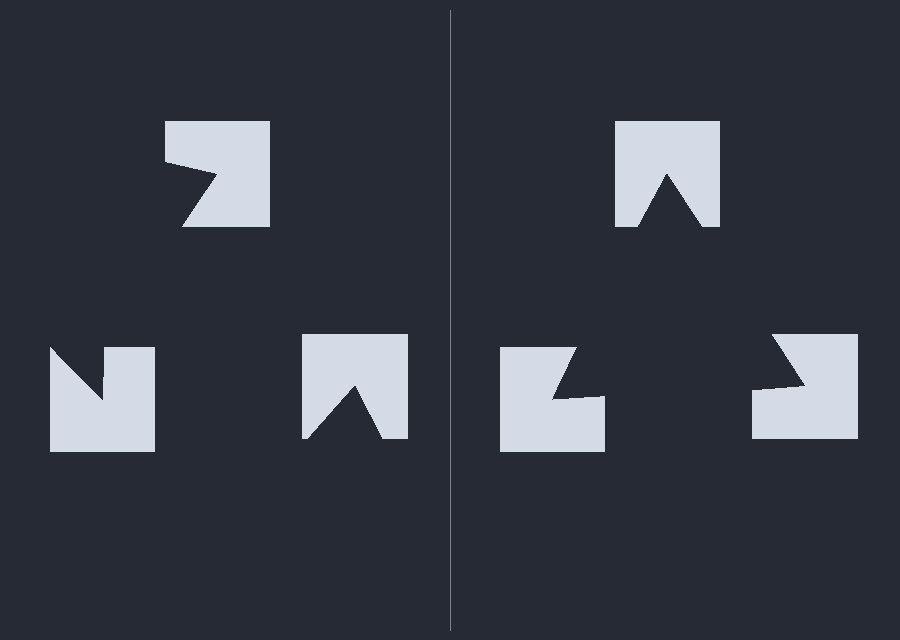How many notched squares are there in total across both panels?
6 — 3 on each side.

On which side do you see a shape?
An illusory triangle appears on the right side. On the left side the wedge cuts are rotated, so no coherent shape forms.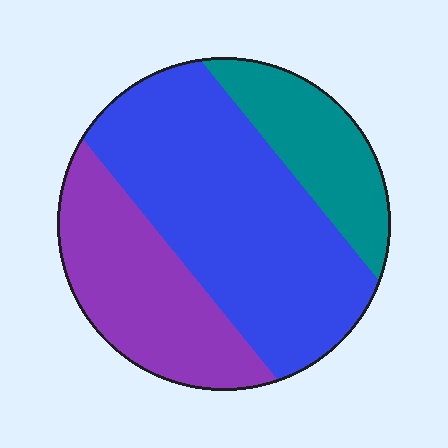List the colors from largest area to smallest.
From largest to smallest: blue, purple, teal.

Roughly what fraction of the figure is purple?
Purple takes up about one quarter (1/4) of the figure.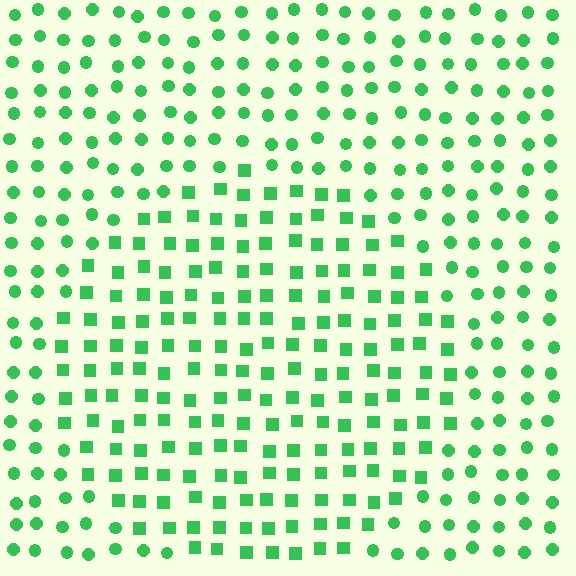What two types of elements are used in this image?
The image uses squares inside the circle region and circles outside it.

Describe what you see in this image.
The image is filled with small green elements arranged in a uniform grid. A circle-shaped region contains squares, while the surrounding area contains circles. The boundary is defined purely by the change in element shape.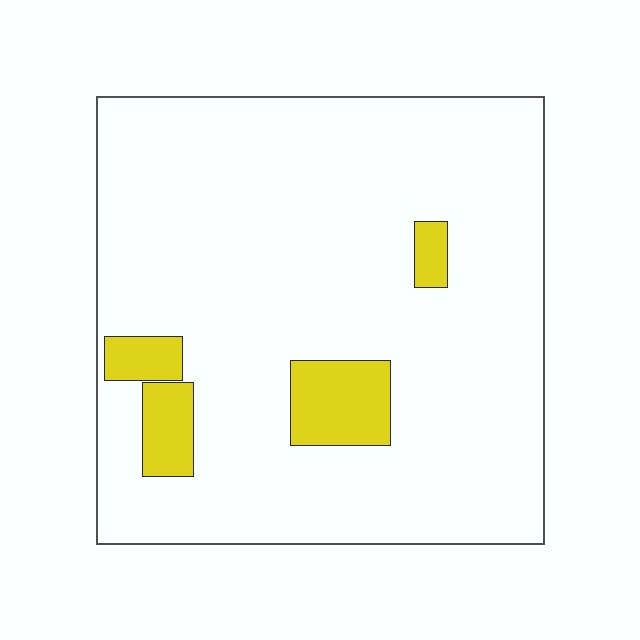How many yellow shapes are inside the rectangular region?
4.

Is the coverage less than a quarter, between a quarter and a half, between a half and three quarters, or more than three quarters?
Less than a quarter.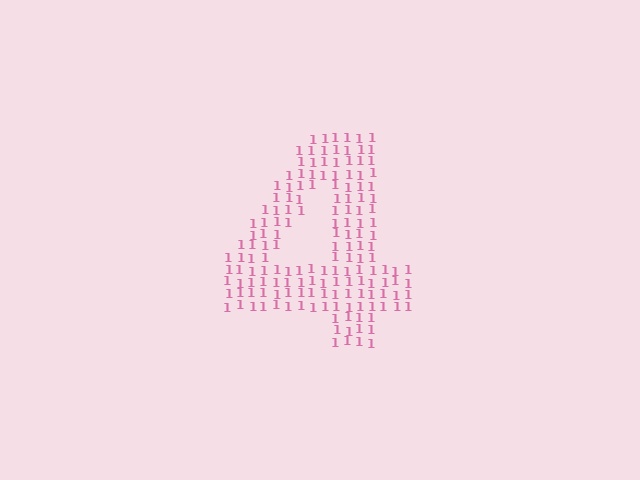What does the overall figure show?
The overall figure shows the digit 4.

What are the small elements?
The small elements are digit 1's.